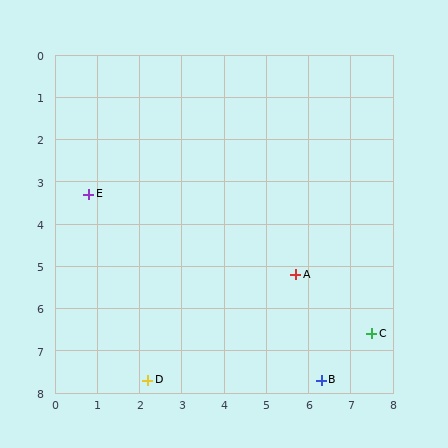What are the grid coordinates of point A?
Point A is at approximately (5.7, 5.2).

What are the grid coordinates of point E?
Point E is at approximately (0.8, 3.3).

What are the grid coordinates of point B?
Point B is at approximately (6.3, 7.7).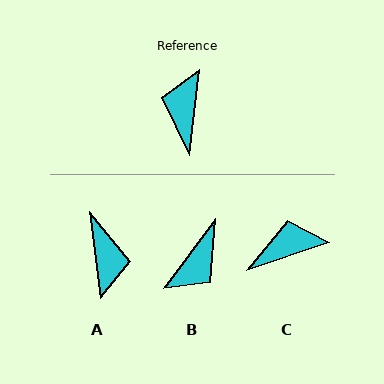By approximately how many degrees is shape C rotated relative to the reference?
Approximately 65 degrees clockwise.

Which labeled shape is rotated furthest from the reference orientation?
A, about 165 degrees away.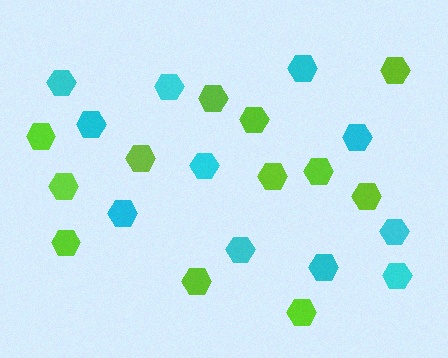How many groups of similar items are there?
There are 2 groups: one group of cyan hexagons (11) and one group of lime hexagons (12).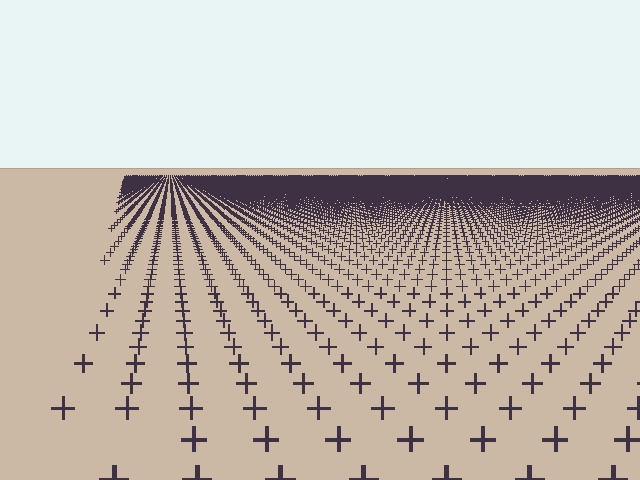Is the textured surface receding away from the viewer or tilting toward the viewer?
The surface is receding away from the viewer. Texture elements get smaller and denser toward the top.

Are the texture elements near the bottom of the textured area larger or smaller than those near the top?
Larger. Near the bottom, elements are closer to the viewer and appear at a bigger on-screen size.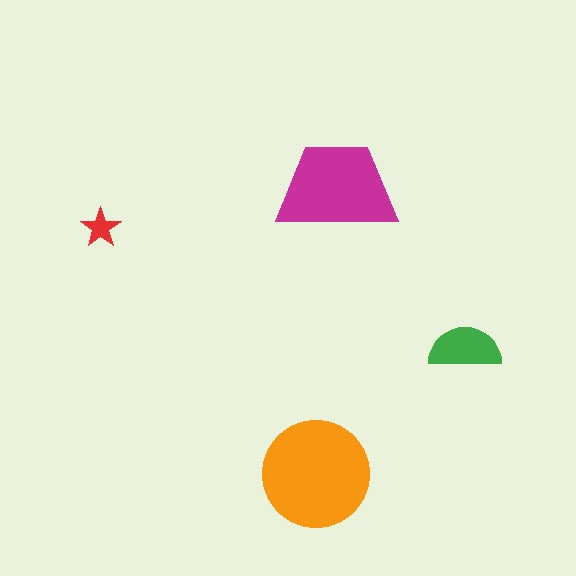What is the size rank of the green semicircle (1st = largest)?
3rd.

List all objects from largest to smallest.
The orange circle, the magenta trapezoid, the green semicircle, the red star.